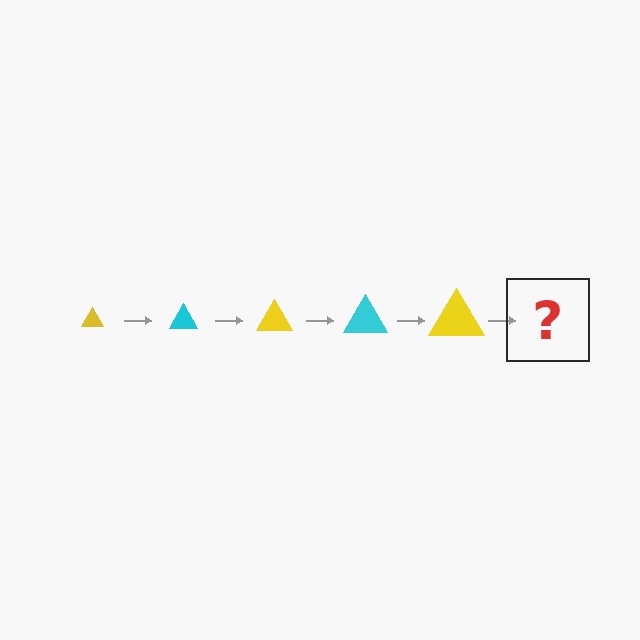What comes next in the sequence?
The next element should be a cyan triangle, larger than the previous one.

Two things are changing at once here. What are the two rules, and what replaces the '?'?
The two rules are that the triangle grows larger each step and the color cycles through yellow and cyan. The '?' should be a cyan triangle, larger than the previous one.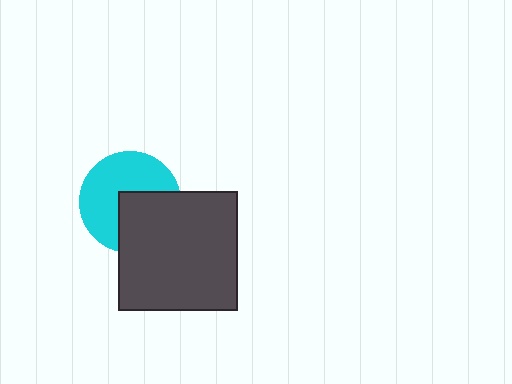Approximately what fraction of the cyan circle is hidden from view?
Roughly 41% of the cyan circle is hidden behind the dark gray square.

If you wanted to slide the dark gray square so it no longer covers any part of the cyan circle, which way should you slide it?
Slide it toward the lower-right — that is the most direct way to separate the two shapes.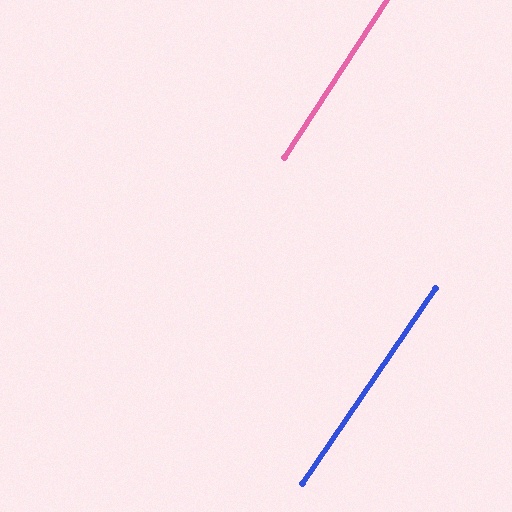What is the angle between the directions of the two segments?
Approximately 1 degree.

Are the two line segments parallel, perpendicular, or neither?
Parallel — their directions differ by only 1.2°.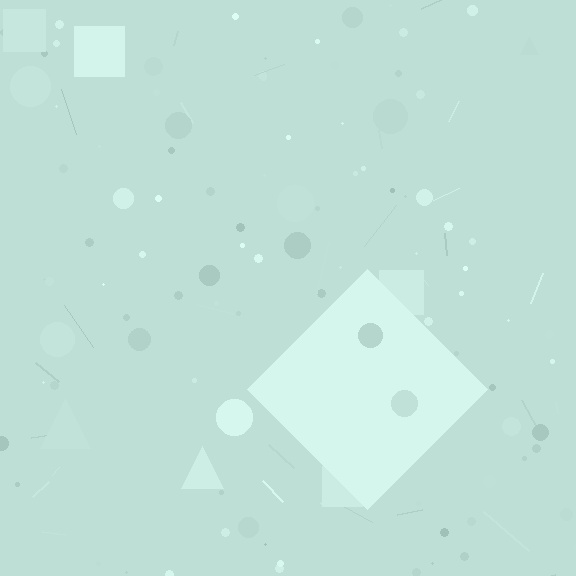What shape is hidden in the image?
A diamond is hidden in the image.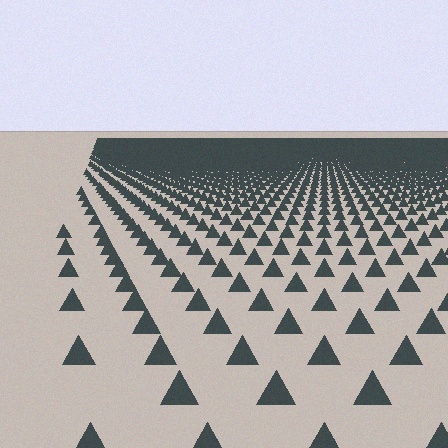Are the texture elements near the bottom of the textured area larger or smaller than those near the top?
Larger. Near the bottom, elements are closer to the viewer and appear at a bigger on-screen size.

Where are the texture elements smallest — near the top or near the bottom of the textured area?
Near the top.